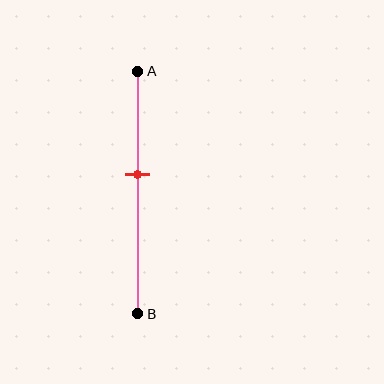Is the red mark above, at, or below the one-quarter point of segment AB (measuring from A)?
The red mark is below the one-quarter point of segment AB.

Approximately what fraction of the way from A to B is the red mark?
The red mark is approximately 45% of the way from A to B.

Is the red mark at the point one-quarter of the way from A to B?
No, the mark is at about 45% from A, not at the 25% one-quarter point.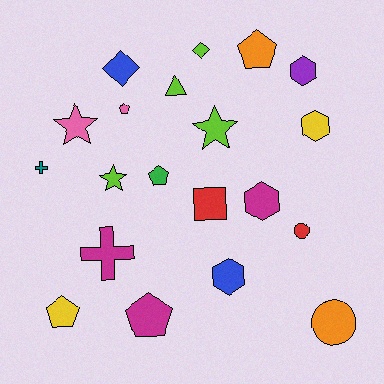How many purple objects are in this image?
There is 1 purple object.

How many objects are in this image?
There are 20 objects.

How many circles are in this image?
There are 2 circles.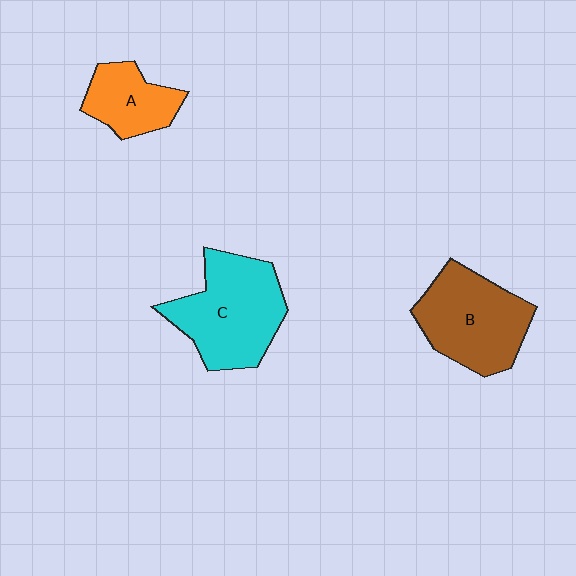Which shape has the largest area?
Shape C (cyan).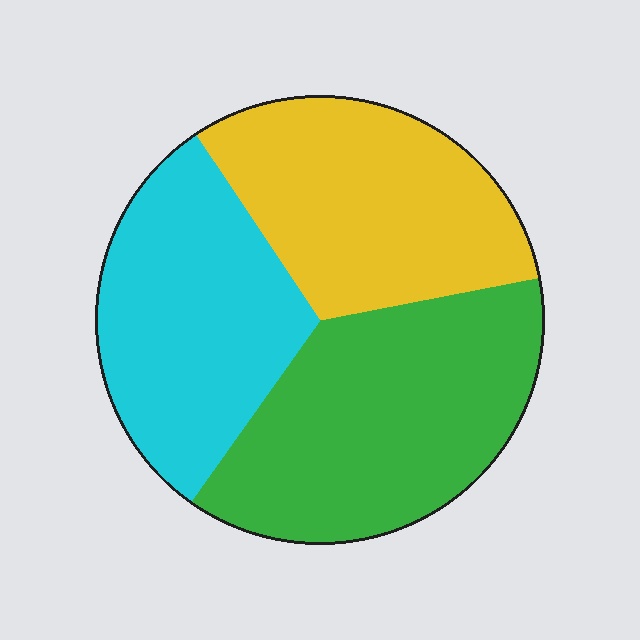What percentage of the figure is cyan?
Cyan covers 31% of the figure.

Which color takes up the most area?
Green, at roughly 40%.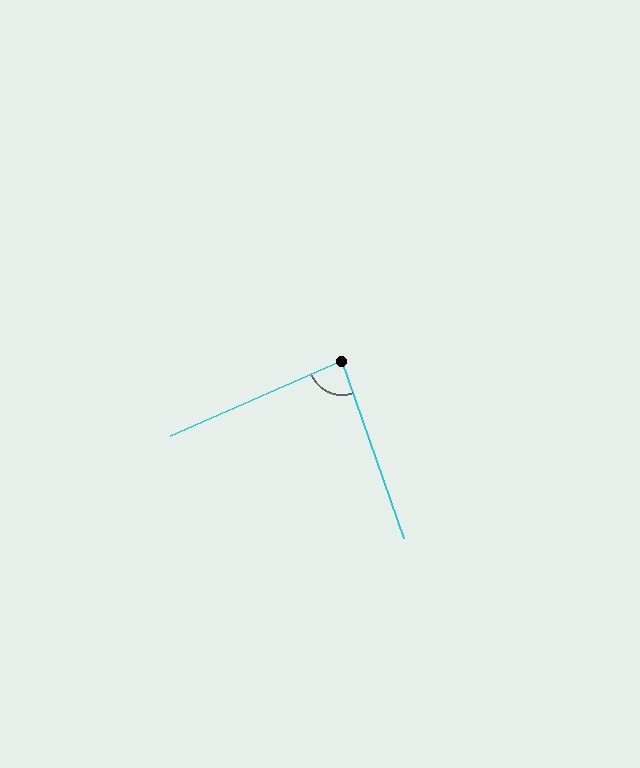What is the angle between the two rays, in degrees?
Approximately 85 degrees.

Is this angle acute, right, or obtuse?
It is approximately a right angle.